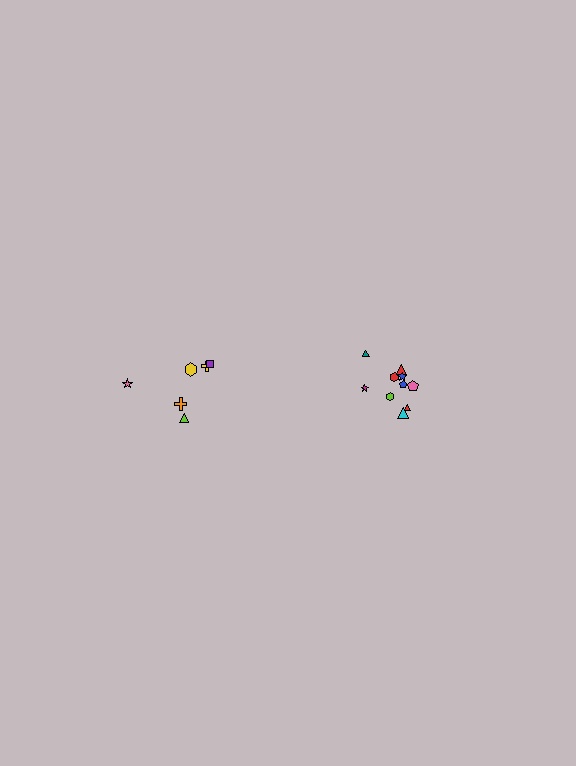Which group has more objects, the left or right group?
The right group.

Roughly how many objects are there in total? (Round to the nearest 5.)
Roughly 15 objects in total.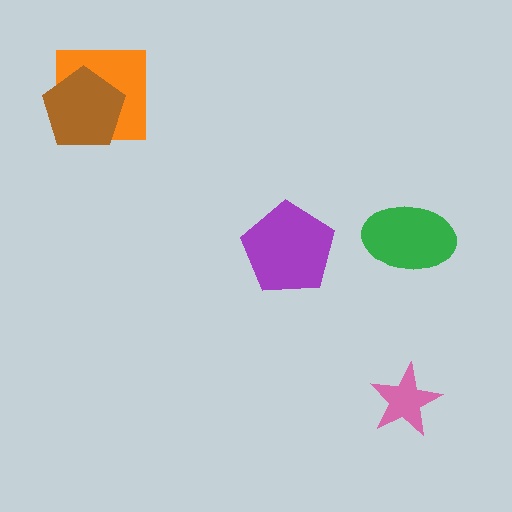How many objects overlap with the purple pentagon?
0 objects overlap with the purple pentagon.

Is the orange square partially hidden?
Yes, it is partially covered by another shape.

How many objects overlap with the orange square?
1 object overlaps with the orange square.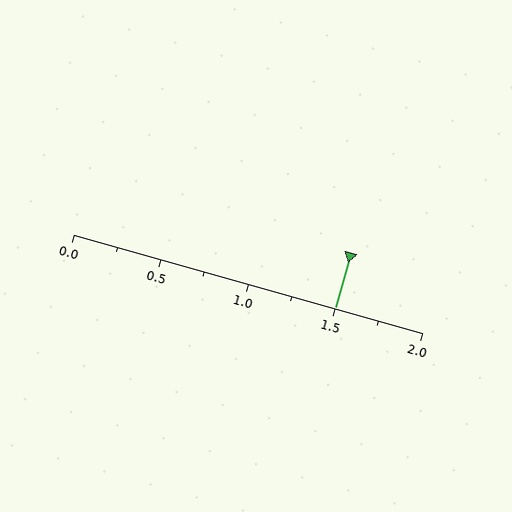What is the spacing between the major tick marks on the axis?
The major ticks are spaced 0.5 apart.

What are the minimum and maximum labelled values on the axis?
The axis runs from 0.0 to 2.0.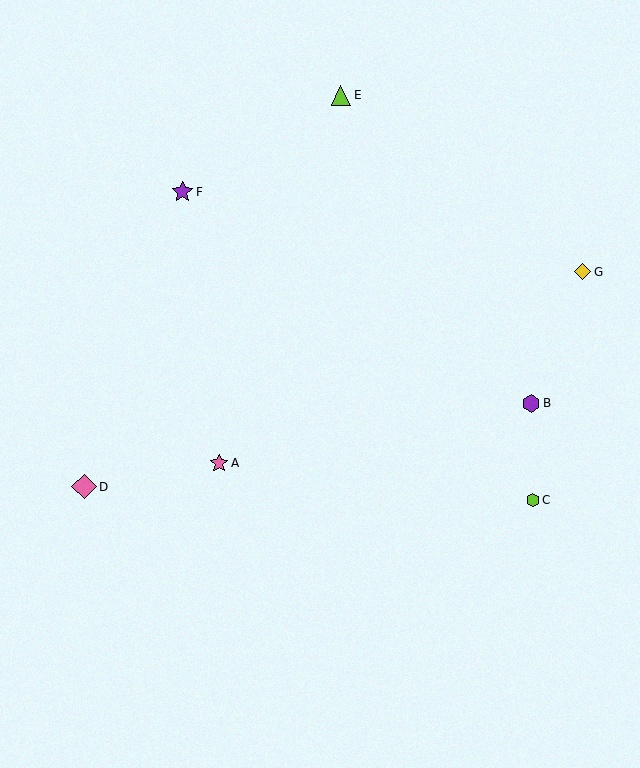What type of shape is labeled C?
Shape C is a lime hexagon.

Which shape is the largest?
The pink diamond (labeled D) is the largest.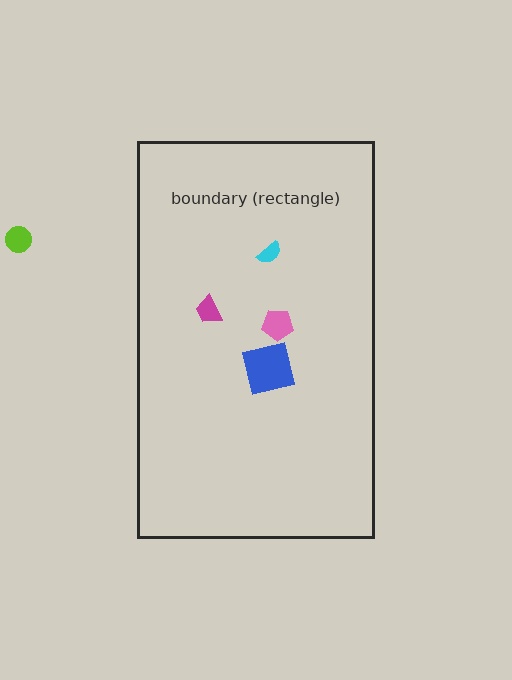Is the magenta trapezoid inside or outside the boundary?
Inside.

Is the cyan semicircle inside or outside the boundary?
Inside.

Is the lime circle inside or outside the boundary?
Outside.